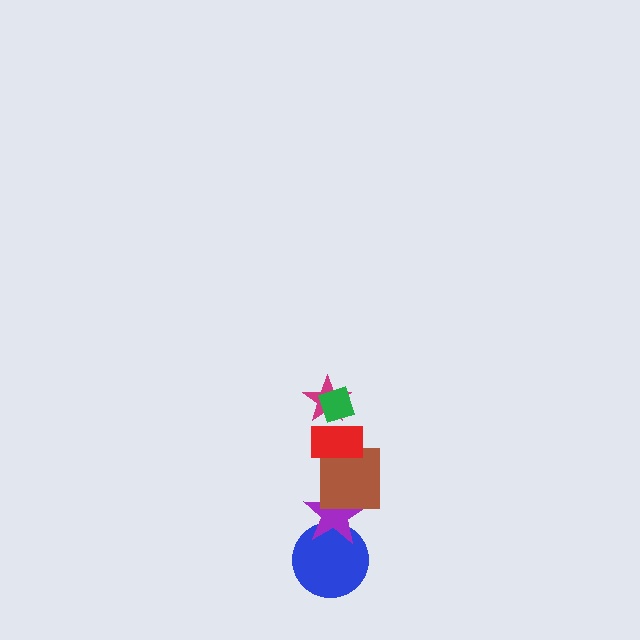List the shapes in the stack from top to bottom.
From top to bottom: the green diamond, the magenta star, the red rectangle, the brown square, the purple star, the blue circle.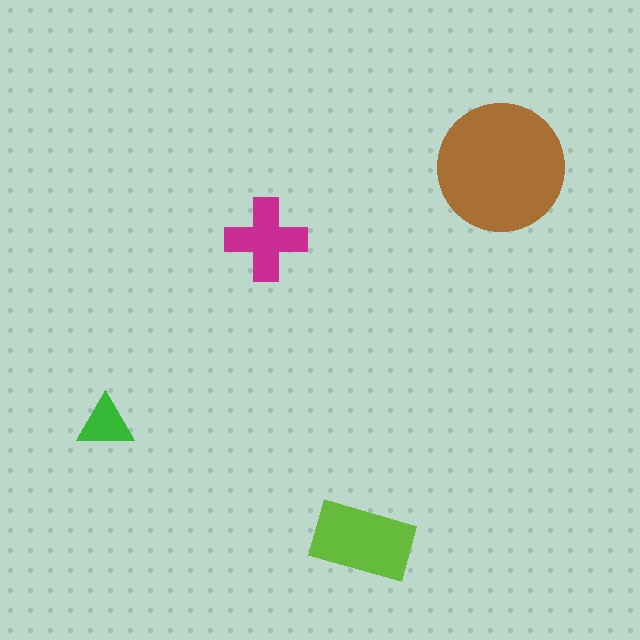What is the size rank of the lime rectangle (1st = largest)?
2nd.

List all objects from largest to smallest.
The brown circle, the lime rectangle, the magenta cross, the green triangle.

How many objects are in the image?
There are 4 objects in the image.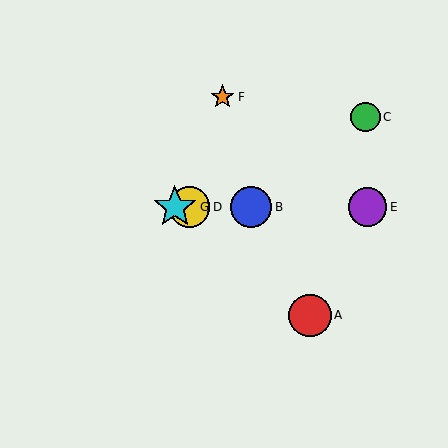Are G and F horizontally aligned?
No, G is at y≈207 and F is at y≈97.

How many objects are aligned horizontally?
4 objects (B, D, E, G) are aligned horizontally.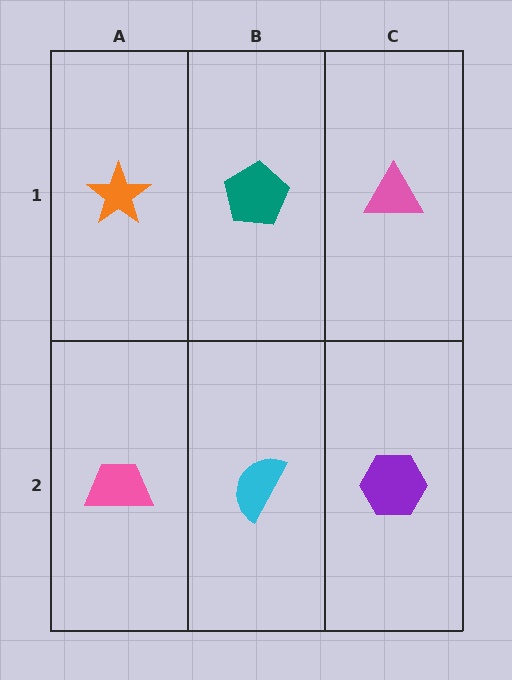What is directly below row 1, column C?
A purple hexagon.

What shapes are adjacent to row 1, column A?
A pink trapezoid (row 2, column A), a teal pentagon (row 1, column B).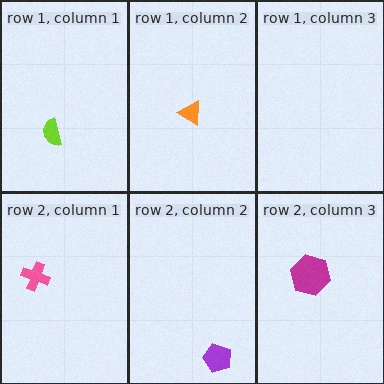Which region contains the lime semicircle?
The row 1, column 1 region.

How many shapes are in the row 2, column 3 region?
1.